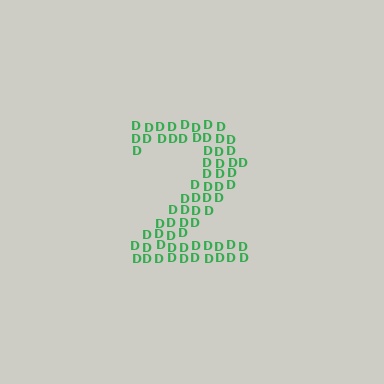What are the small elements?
The small elements are letter D's.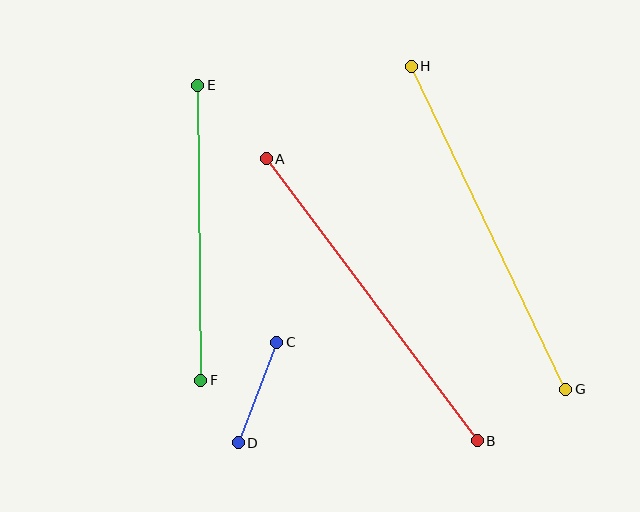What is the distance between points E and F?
The distance is approximately 295 pixels.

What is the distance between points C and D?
The distance is approximately 108 pixels.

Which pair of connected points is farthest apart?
Points G and H are farthest apart.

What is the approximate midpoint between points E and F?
The midpoint is at approximately (199, 233) pixels.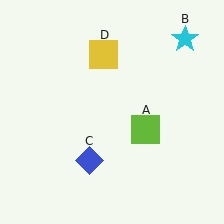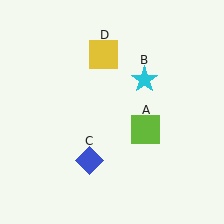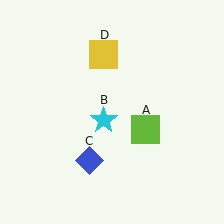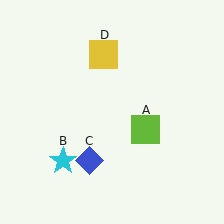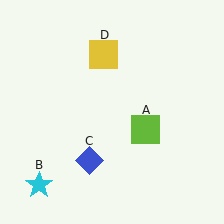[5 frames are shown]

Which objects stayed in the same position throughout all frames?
Lime square (object A) and blue diamond (object C) and yellow square (object D) remained stationary.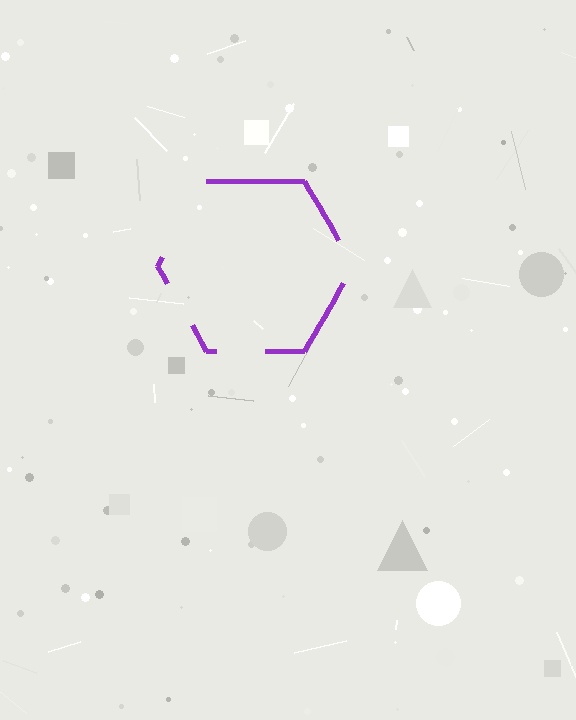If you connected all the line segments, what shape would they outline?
They would outline a hexagon.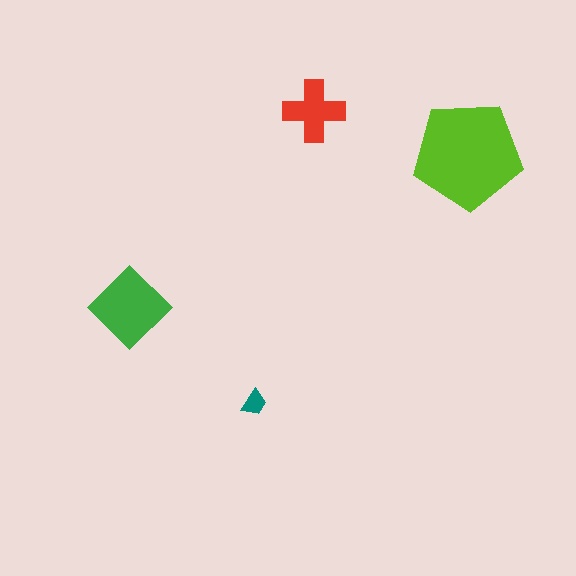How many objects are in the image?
There are 4 objects in the image.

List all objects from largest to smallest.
The lime pentagon, the green diamond, the red cross, the teal trapezoid.